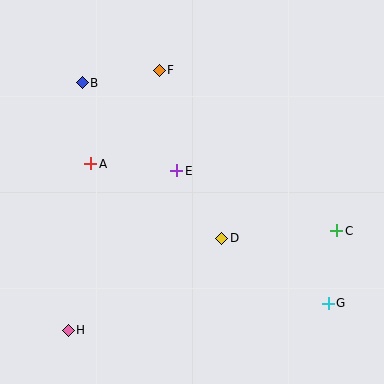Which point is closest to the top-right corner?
Point F is closest to the top-right corner.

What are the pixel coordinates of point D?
Point D is at (222, 238).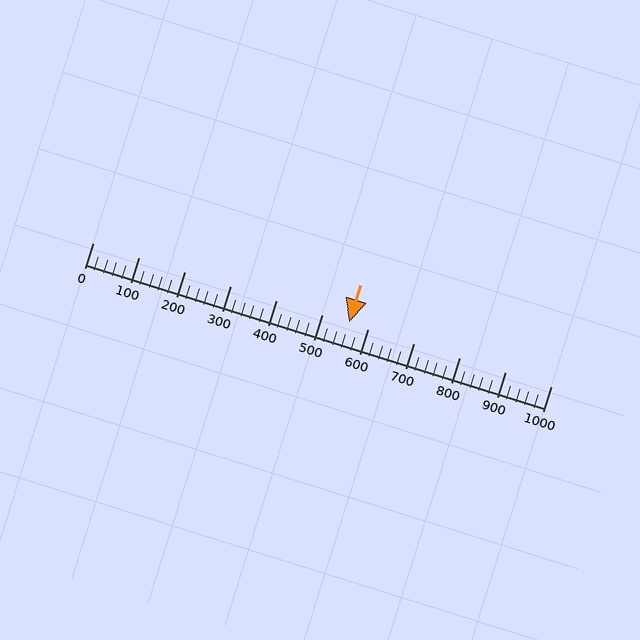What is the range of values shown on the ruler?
The ruler shows values from 0 to 1000.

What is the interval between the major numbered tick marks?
The major tick marks are spaced 100 units apart.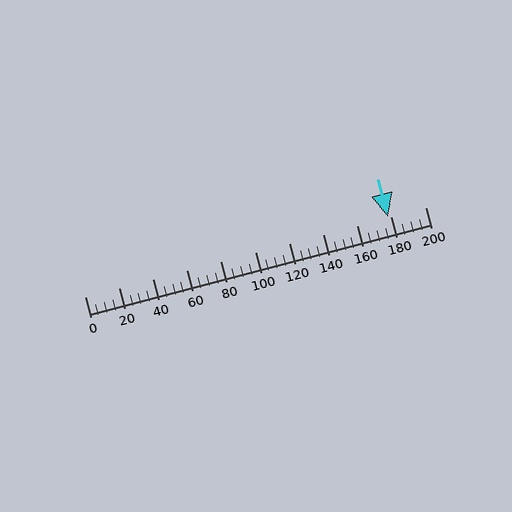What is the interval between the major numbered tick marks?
The major tick marks are spaced 20 units apart.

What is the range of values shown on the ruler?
The ruler shows values from 0 to 200.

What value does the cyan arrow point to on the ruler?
The cyan arrow points to approximately 178.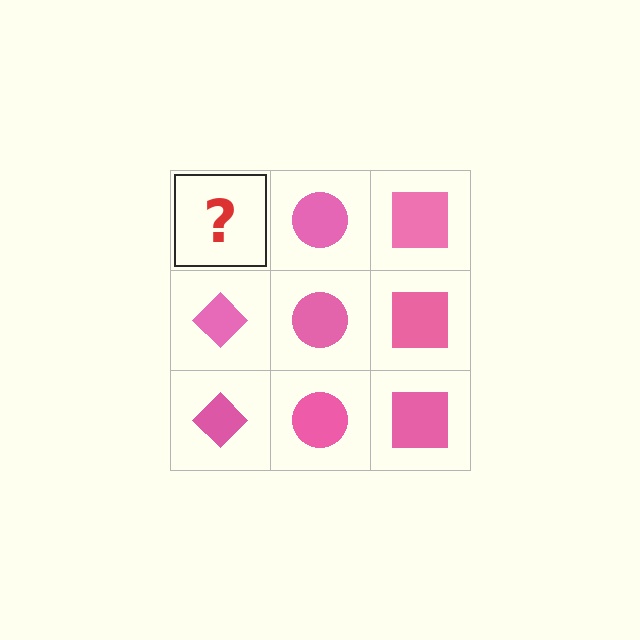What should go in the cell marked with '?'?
The missing cell should contain a pink diamond.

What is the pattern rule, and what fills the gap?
The rule is that each column has a consistent shape. The gap should be filled with a pink diamond.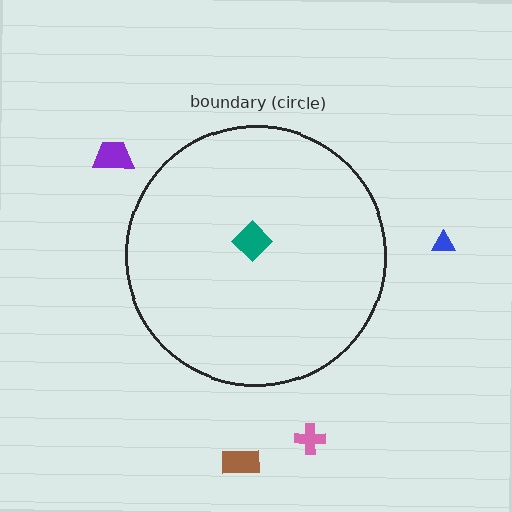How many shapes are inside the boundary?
1 inside, 4 outside.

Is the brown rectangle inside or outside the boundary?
Outside.